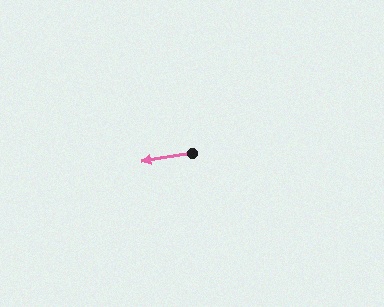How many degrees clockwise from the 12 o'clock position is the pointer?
Approximately 261 degrees.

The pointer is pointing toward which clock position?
Roughly 9 o'clock.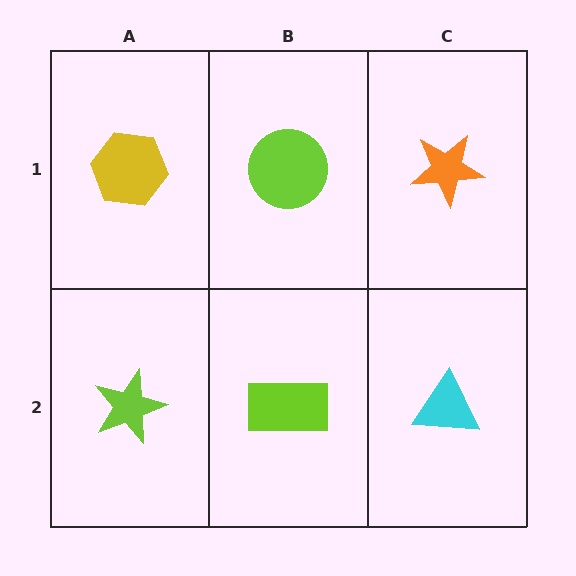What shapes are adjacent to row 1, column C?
A cyan triangle (row 2, column C), a lime circle (row 1, column B).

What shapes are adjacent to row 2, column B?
A lime circle (row 1, column B), a lime star (row 2, column A), a cyan triangle (row 2, column C).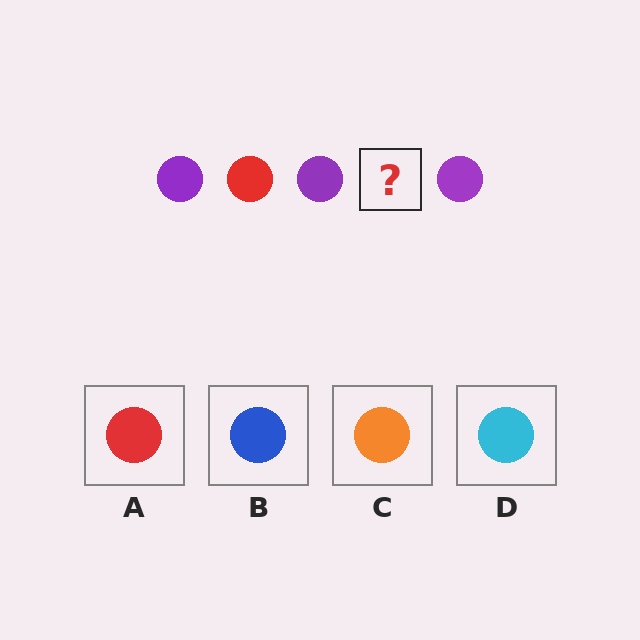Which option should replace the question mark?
Option A.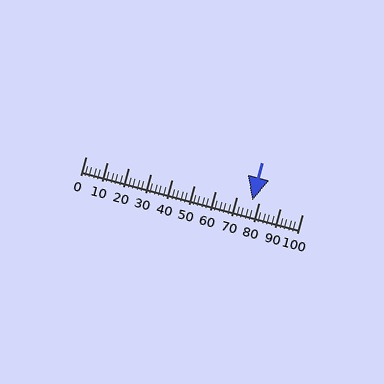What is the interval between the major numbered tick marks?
The major tick marks are spaced 10 units apart.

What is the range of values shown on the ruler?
The ruler shows values from 0 to 100.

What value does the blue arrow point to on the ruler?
The blue arrow points to approximately 77.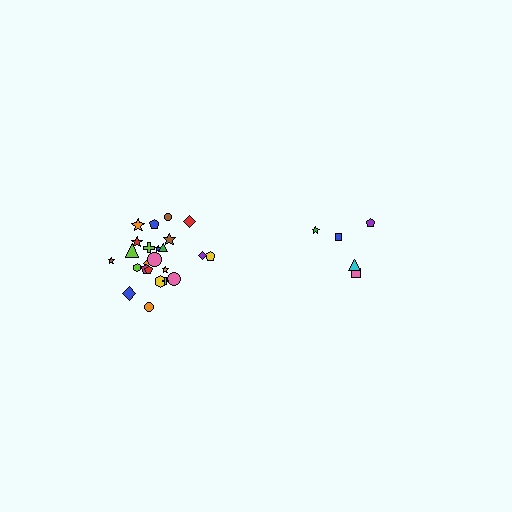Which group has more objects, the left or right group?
The left group.